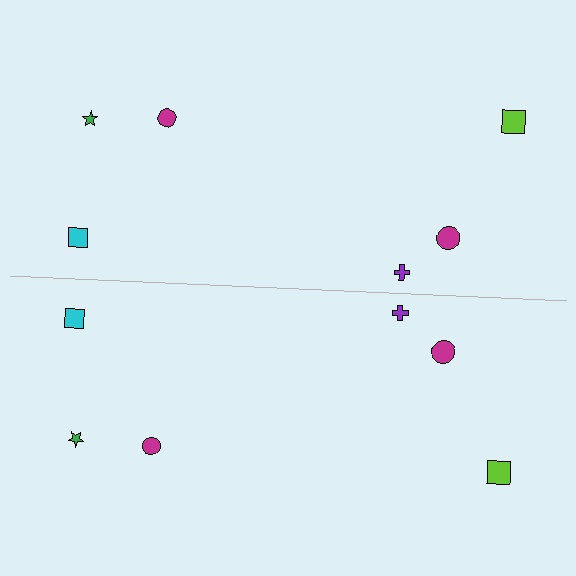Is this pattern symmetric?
Yes, this pattern has bilateral (reflection) symmetry.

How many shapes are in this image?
There are 12 shapes in this image.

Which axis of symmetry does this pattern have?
The pattern has a horizontal axis of symmetry running through the center of the image.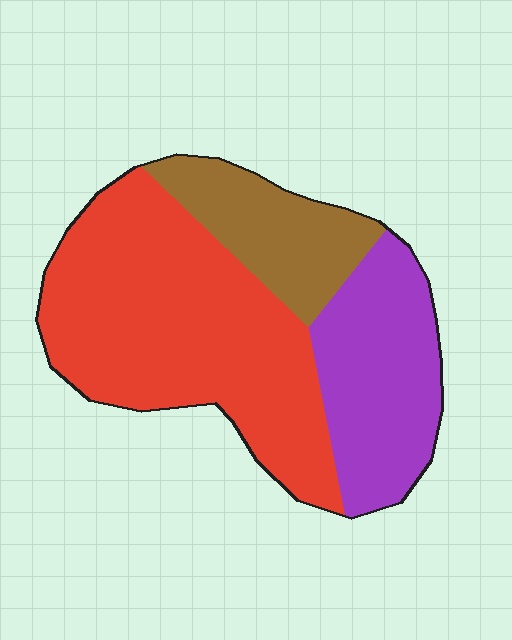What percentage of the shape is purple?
Purple takes up about one quarter (1/4) of the shape.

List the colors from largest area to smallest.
From largest to smallest: red, purple, brown.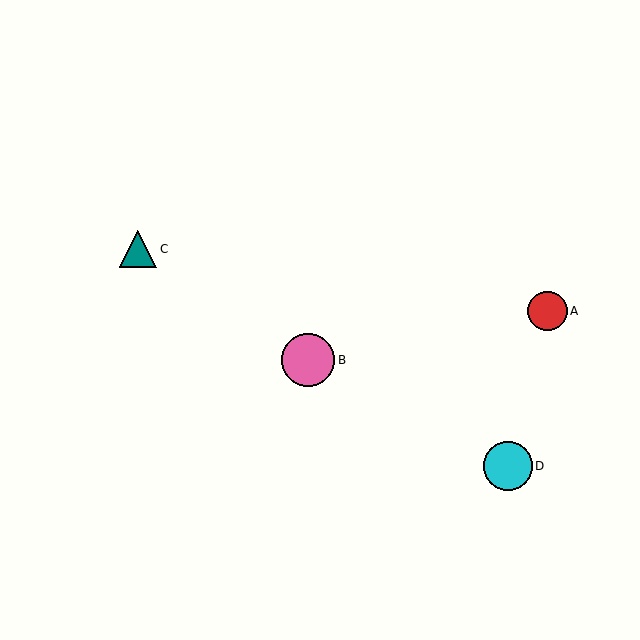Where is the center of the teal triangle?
The center of the teal triangle is at (138, 249).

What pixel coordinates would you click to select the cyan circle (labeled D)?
Click at (508, 466) to select the cyan circle D.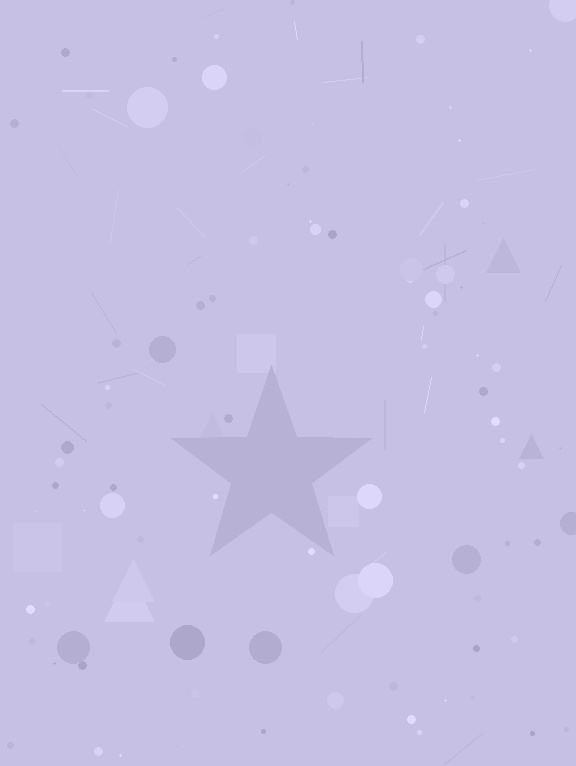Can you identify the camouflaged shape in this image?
The camouflaged shape is a star.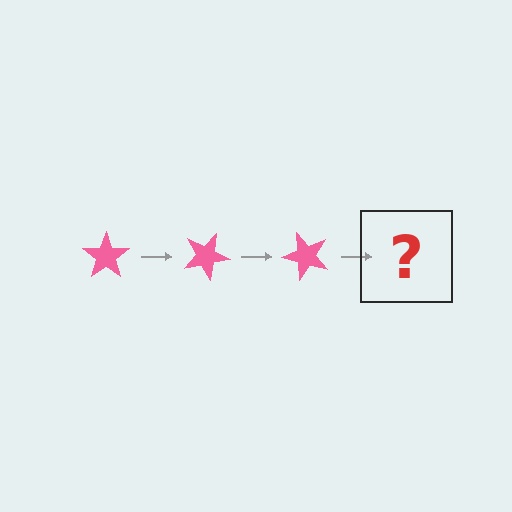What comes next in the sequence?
The next element should be a pink star rotated 75 degrees.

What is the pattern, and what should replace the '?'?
The pattern is that the star rotates 25 degrees each step. The '?' should be a pink star rotated 75 degrees.